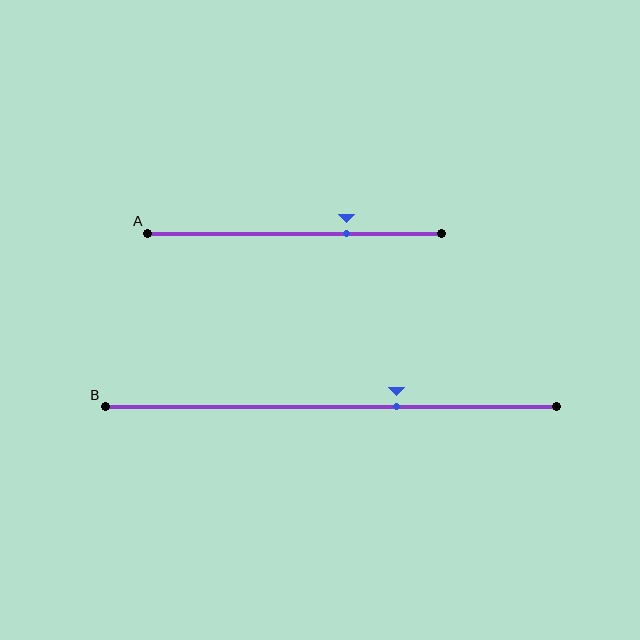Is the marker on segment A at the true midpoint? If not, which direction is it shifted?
No, the marker on segment A is shifted to the right by about 18% of the segment length.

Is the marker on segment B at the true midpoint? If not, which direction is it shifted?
No, the marker on segment B is shifted to the right by about 15% of the segment length.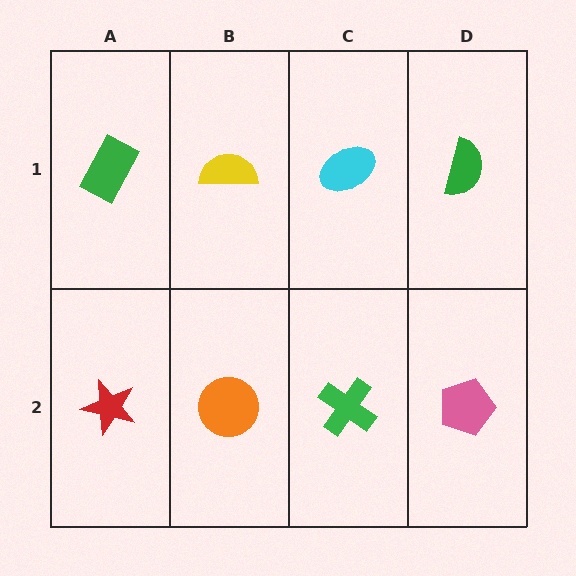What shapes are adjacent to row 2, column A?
A green rectangle (row 1, column A), an orange circle (row 2, column B).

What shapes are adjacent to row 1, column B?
An orange circle (row 2, column B), a green rectangle (row 1, column A), a cyan ellipse (row 1, column C).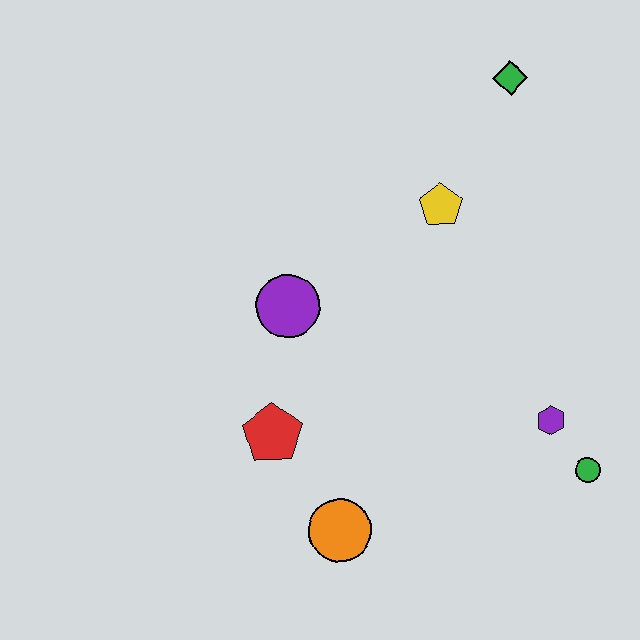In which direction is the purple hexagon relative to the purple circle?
The purple hexagon is to the right of the purple circle.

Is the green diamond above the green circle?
Yes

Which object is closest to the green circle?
The purple hexagon is closest to the green circle.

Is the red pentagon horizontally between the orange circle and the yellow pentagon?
No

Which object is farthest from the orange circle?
The green diamond is farthest from the orange circle.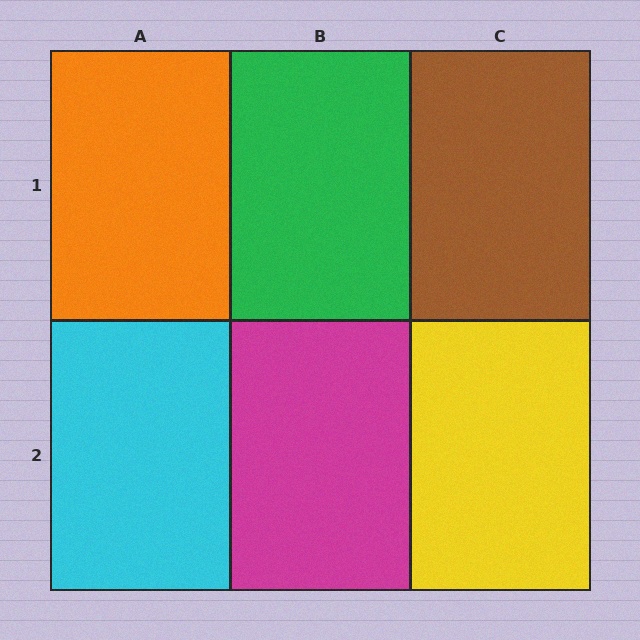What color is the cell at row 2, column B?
Magenta.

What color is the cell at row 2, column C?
Yellow.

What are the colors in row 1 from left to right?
Orange, green, brown.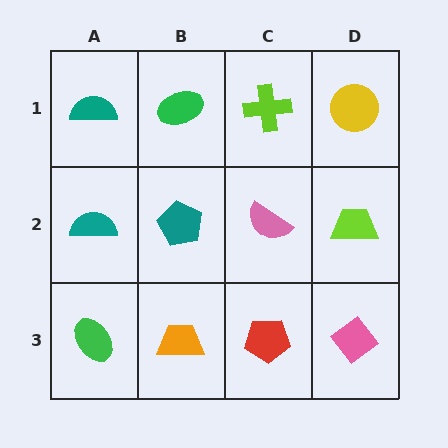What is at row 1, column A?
A teal semicircle.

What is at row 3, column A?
A green ellipse.